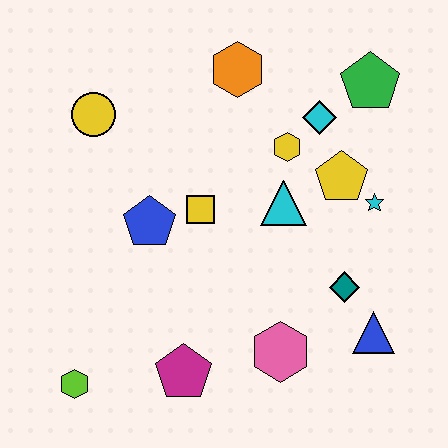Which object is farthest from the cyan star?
The lime hexagon is farthest from the cyan star.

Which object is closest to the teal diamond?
The blue triangle is closest to the teal diamond.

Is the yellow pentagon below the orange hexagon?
Yes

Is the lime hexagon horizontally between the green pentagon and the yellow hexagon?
No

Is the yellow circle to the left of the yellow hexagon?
Yes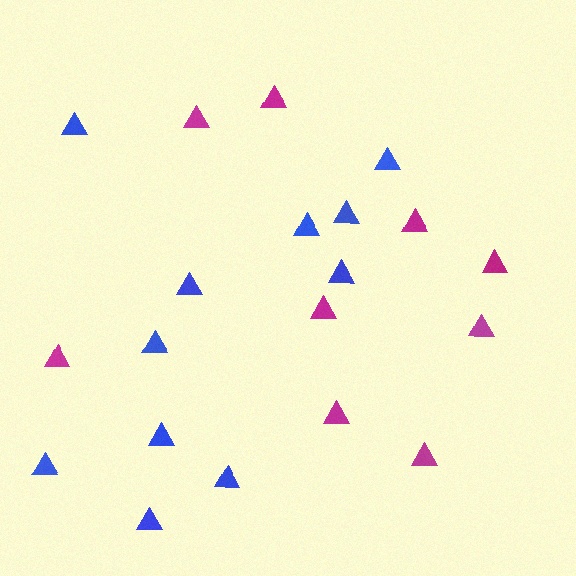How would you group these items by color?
There are 2 groups: one group of magenta triangles (9) and one group of blue triangles (11).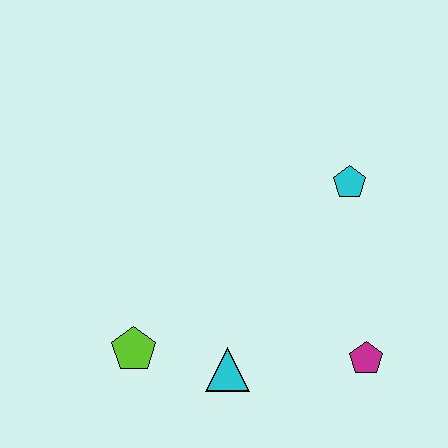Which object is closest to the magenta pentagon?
The cyan triangle is closest to the magenta pentagon.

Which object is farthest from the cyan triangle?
The cyan pentagon is farthest from the cyan triangle.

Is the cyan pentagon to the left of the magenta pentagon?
Yes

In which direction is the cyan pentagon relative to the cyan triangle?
The cyan pentagon is above the cyan triangle.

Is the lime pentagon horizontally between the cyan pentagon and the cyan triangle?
No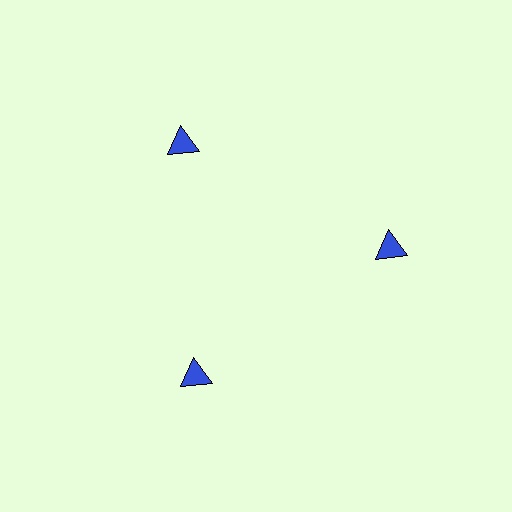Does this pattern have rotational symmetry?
Yes, this pattern has 3-fold rotational symmetry. It looks the same after rotating 120 degrees around the center.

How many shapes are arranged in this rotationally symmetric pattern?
There are 3 shapes, arranged in 3 groups of 1.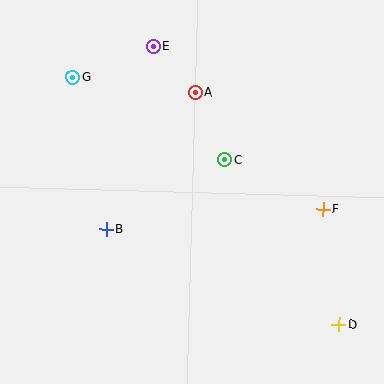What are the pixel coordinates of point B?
Point B is at (106, 229).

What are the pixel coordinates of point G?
Point G is at (73, 77).